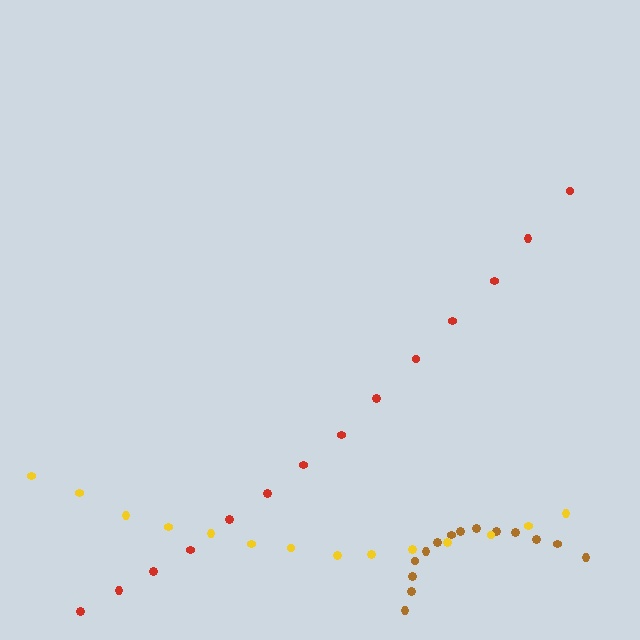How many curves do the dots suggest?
There are 3 distinct paths.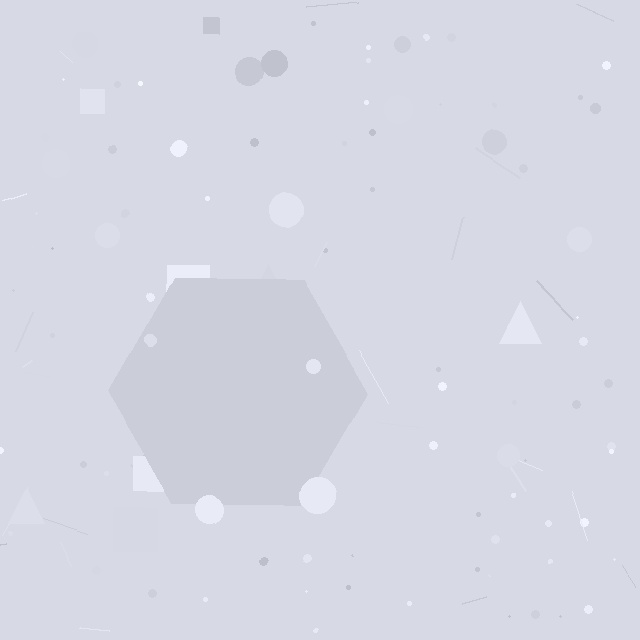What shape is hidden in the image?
A hexagon is hidden in the image.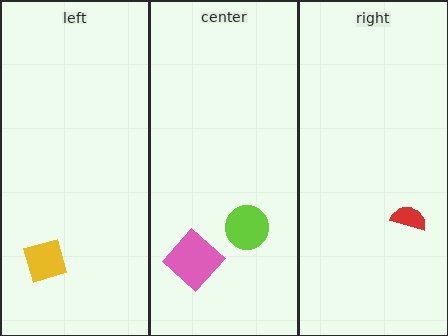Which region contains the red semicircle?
The right region.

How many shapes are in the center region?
2.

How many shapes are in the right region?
1.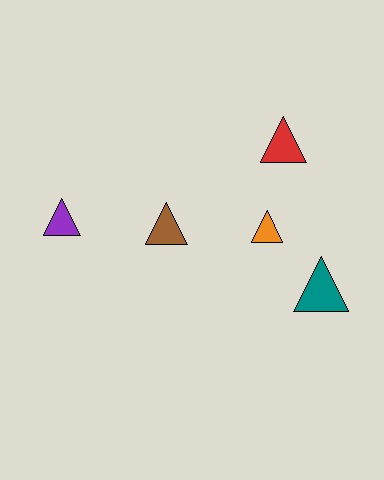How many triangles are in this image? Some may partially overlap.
There are 5 triangles.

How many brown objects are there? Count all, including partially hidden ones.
There is 1 brown object.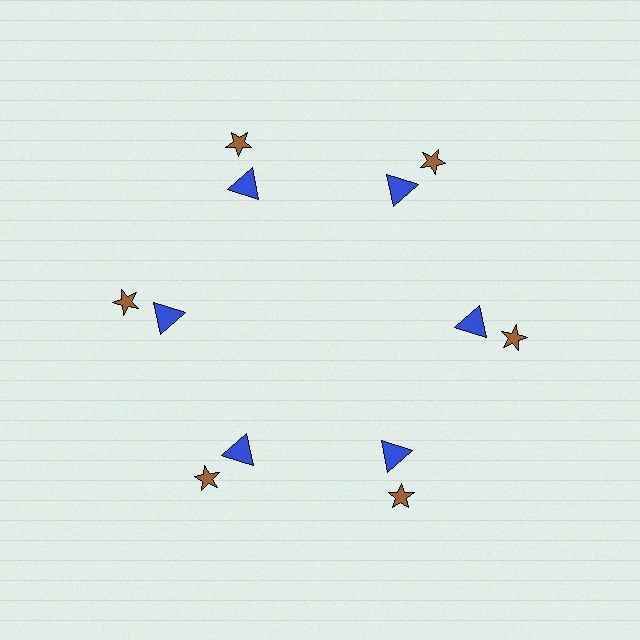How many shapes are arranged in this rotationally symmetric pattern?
There are 12 shapes, arranged in 6 groups of 2.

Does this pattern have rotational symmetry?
Yes, this pattern has 6-fold rotational symmetry. It looks the same after rotating 60 degrees around the center.